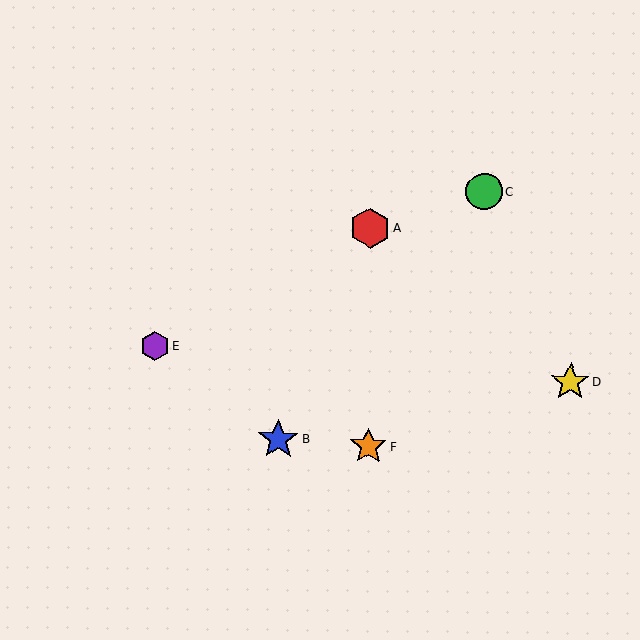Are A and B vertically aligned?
No, A is at x≈370 and B is at x≈278.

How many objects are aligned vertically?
2 objects (A, F) are aligned vertically.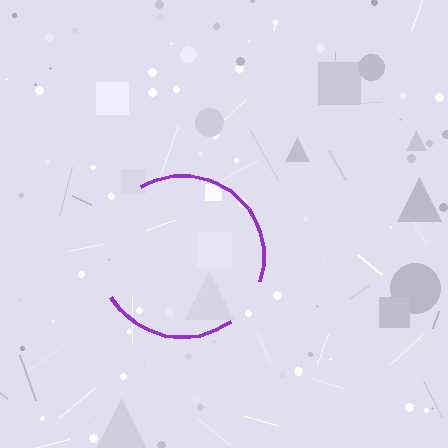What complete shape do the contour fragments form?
The contour fragments form a circle.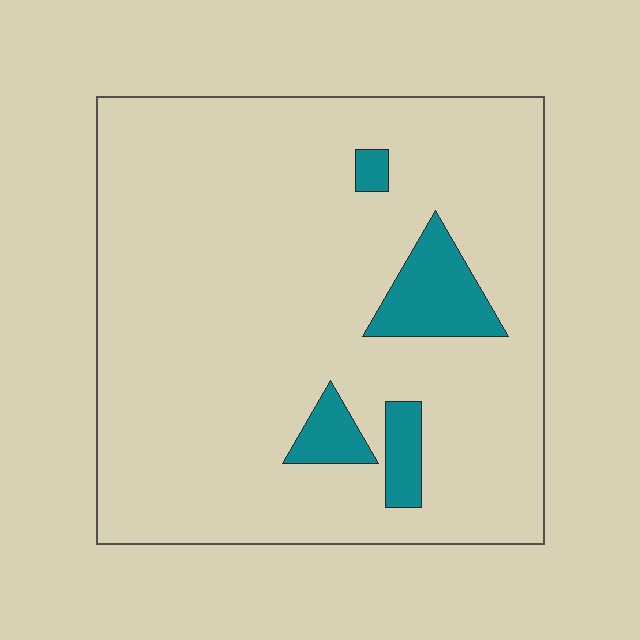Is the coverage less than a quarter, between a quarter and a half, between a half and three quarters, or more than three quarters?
Less than a quarter.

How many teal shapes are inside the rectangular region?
4.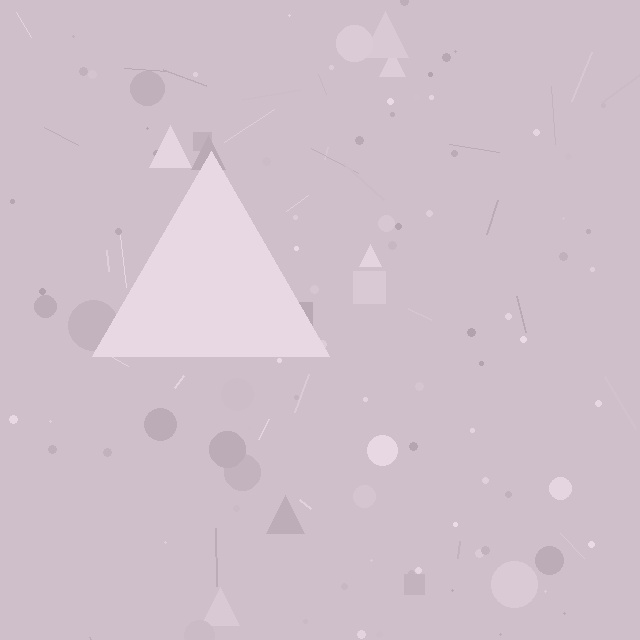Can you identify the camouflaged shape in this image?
The camouflaged shape is a triangle.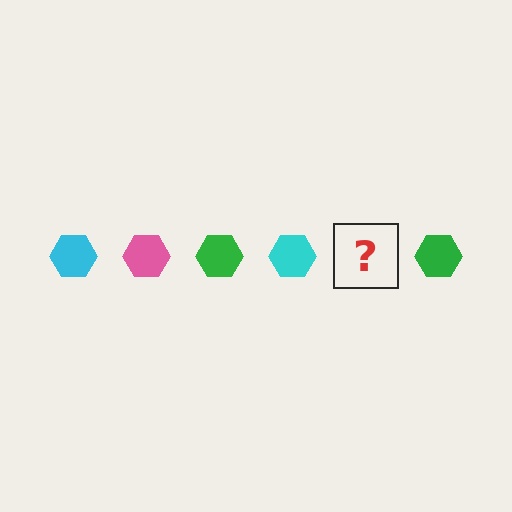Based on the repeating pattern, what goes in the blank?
The blank should be a pink hexagon.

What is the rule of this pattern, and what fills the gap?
The rule is that the pattern cycles through cyan, pink, green hexagons. The gap should be filled with a pink hexagon.